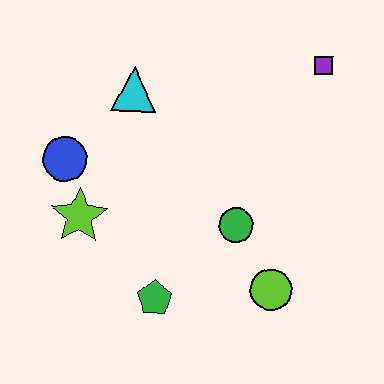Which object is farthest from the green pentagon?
The purple square is farthest from the green pentagon.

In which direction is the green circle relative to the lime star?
The green circle is to the right of the lime star.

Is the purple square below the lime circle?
No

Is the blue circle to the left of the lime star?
Yes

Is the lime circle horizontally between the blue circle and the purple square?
Yes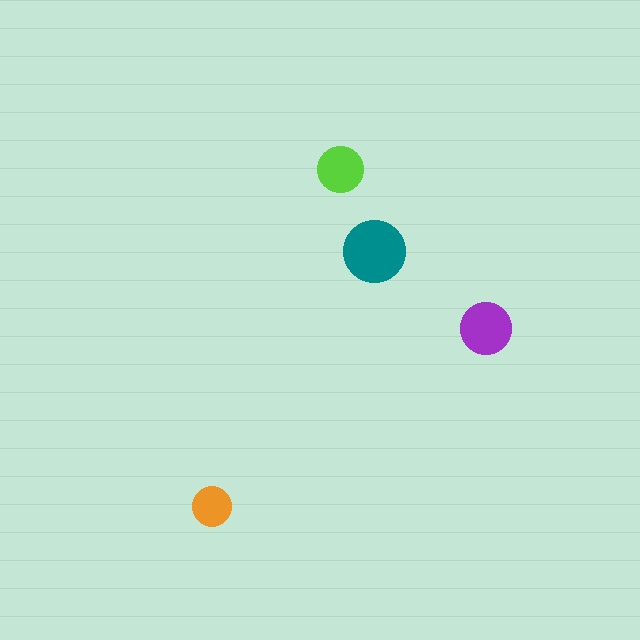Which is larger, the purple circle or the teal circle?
The teal one.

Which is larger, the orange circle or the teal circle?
The teal one.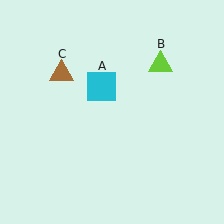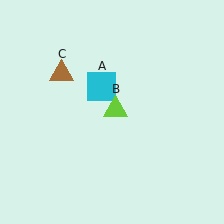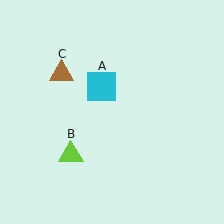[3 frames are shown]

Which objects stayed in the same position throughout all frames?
Cyan square (object A) and brown triangle (object C) remained stationary.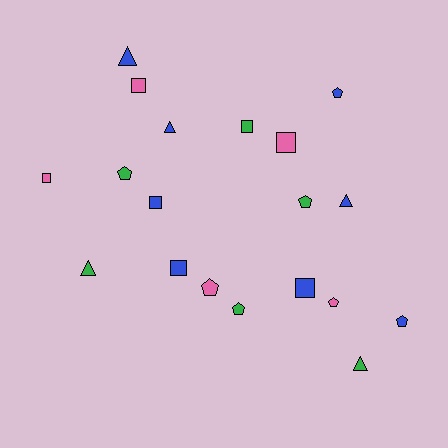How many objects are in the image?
There are 19 objects.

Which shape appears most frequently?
Pentagon, with 7 objects.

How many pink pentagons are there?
There are 2 pink pentagons.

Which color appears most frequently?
Blue, with 8 objects.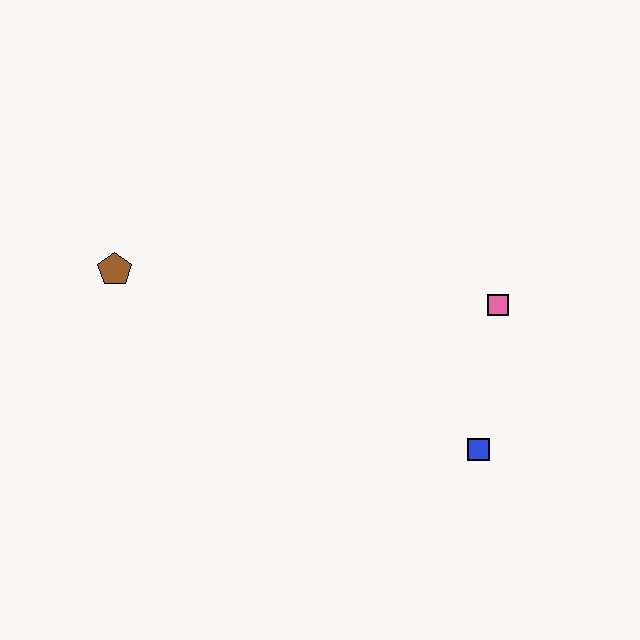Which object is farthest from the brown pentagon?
The blue square is farthest from the brown pentagon.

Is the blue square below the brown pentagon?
Yes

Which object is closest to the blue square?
The pink square is closest to the blue square.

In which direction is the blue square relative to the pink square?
The blue square is below the pink square.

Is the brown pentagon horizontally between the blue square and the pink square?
No